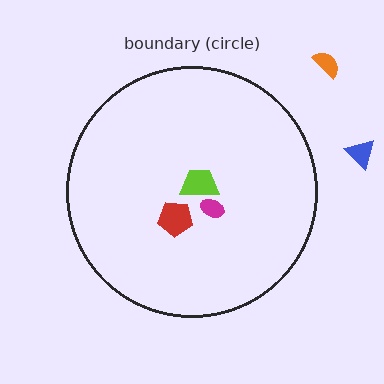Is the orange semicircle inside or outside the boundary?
Outside.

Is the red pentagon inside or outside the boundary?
Inside.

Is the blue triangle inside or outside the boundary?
Outside.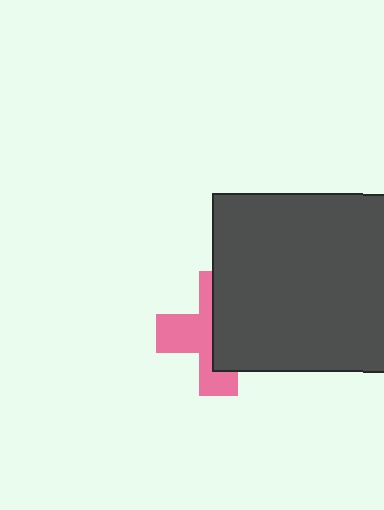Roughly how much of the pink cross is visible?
About half of it is visible (roughly 47%).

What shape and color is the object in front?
The object in front is a dark gray square.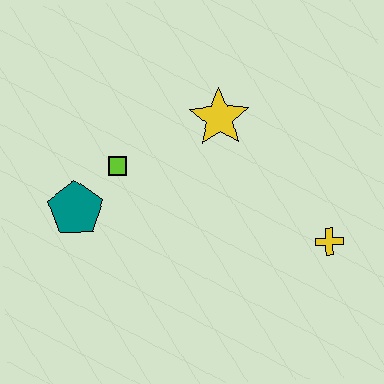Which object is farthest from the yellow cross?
The teal pentagon is farthest from the yellow cross.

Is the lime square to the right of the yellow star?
No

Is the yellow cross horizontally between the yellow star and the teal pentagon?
No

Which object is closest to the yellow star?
The lime square is closest to the yellow star.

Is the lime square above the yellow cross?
Yes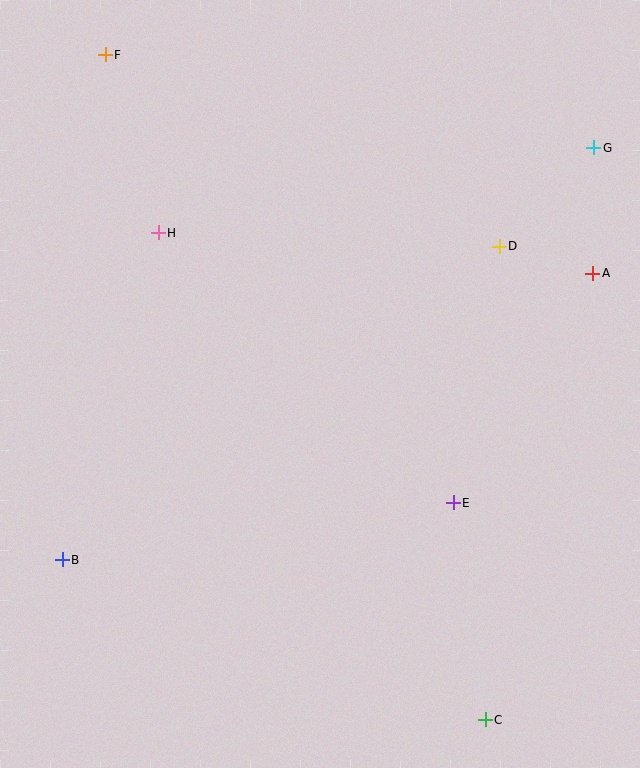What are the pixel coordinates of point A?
Point A is at (593, 273).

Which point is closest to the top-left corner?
Point F is closest to the top-left corner.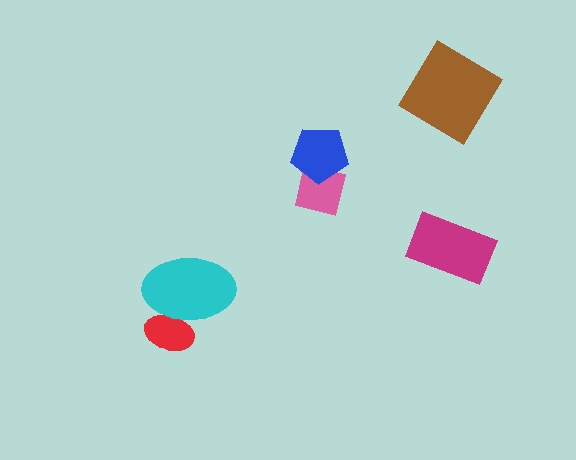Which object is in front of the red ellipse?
The cyan ellipse is in front of the red ellipse.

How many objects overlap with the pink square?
1 object overlaps with the pink square.